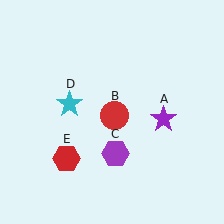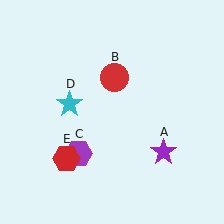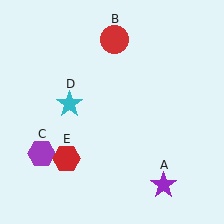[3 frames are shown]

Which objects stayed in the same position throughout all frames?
Cyan star (object D) and red hexagon (object E) remained stationary.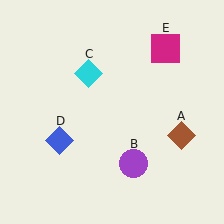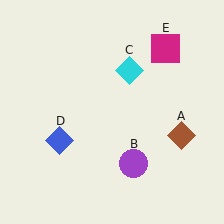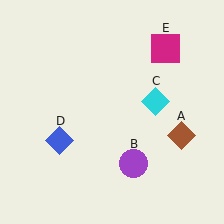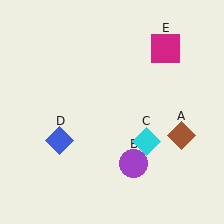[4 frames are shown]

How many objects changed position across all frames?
1 object changed position: cyan diamond (object C).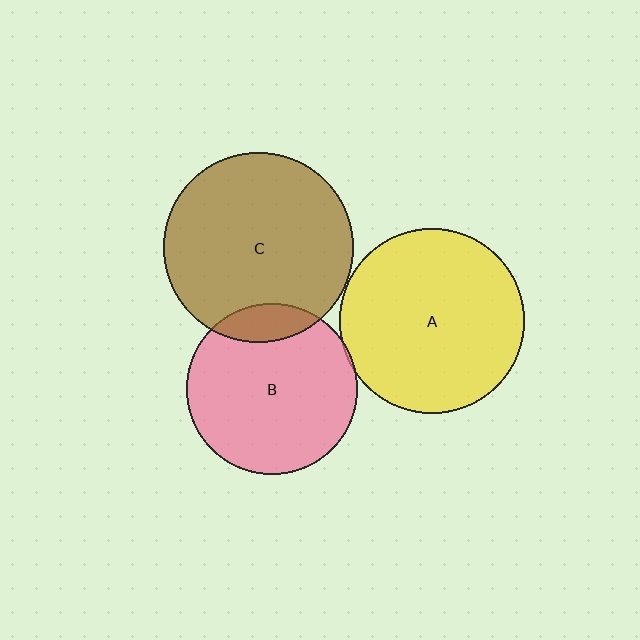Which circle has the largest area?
Circle C (brown).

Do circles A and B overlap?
Yes.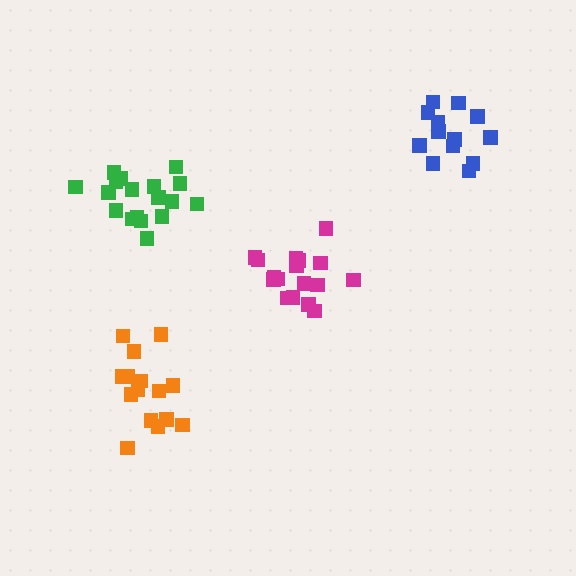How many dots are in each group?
Group 1: 18 dots, Group 2: 15 dots, Group 3: 13 dots, Group 4: 17 dots (63 total).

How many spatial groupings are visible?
There are 4 spatial groupings.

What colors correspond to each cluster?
The clusters are colored: green, orange, blue, magenta.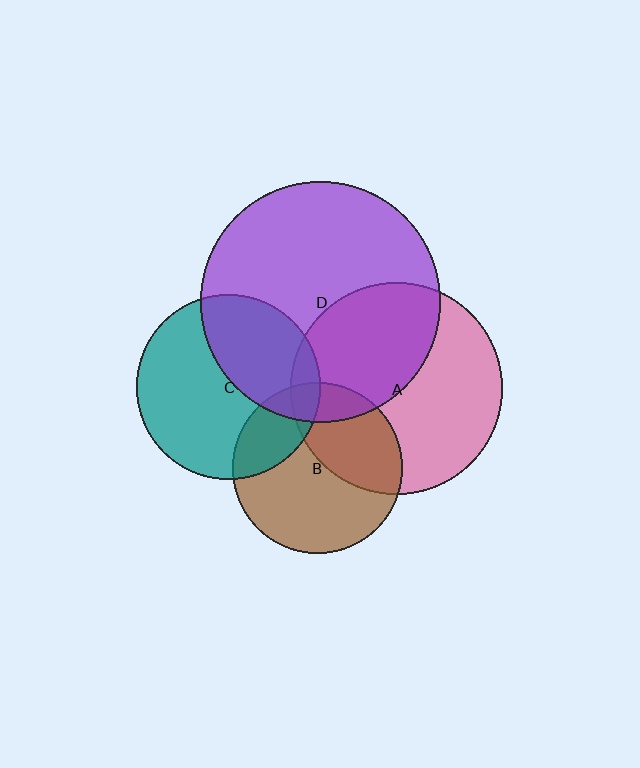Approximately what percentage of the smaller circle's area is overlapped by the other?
Approximately 15%.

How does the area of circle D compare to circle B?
Approximately 2.0 times.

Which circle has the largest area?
Circle D (purple).